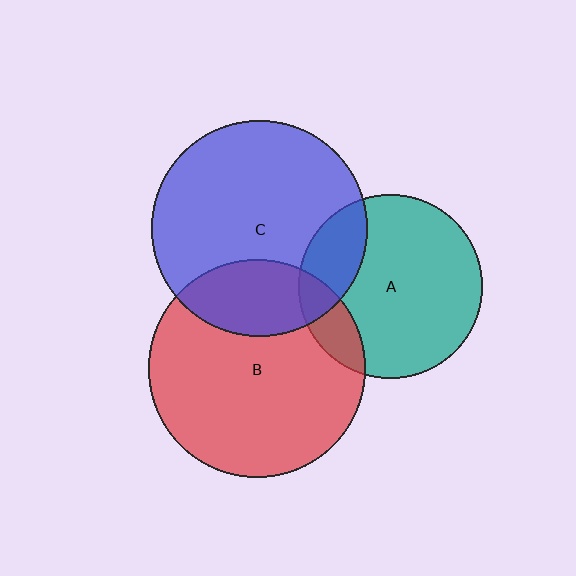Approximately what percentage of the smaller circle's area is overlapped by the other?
Approximately 20%.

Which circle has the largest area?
Circle B (red).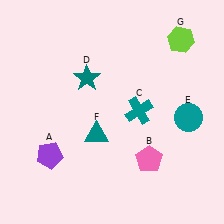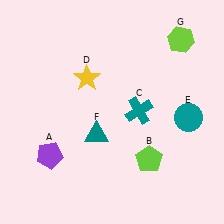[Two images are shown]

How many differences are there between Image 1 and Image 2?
There are 2 differences between the two images.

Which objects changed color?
B changed from pink to lime. D changed from teal to yellow.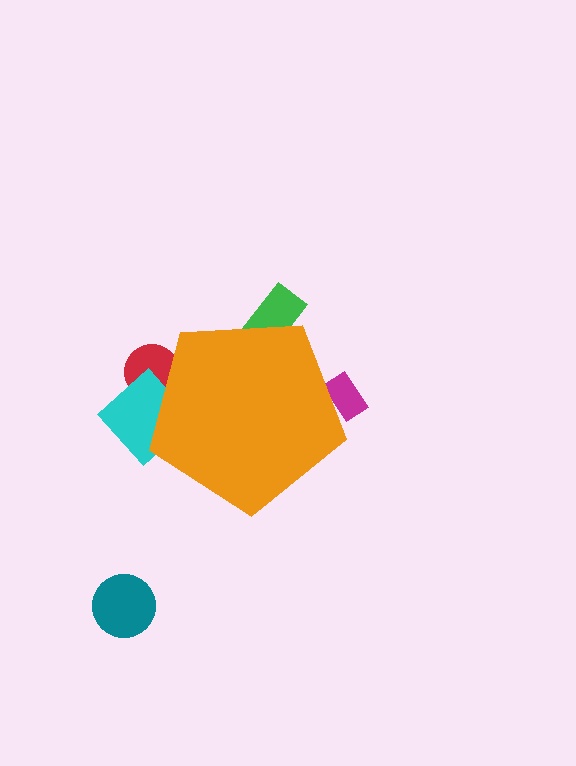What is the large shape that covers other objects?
An orange pentagon.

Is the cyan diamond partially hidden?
Yes, the cyan diamond is partially hidden behind the orange pentagon.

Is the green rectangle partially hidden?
Yes, the green rectangle is partially hidden behind the orange pentagon.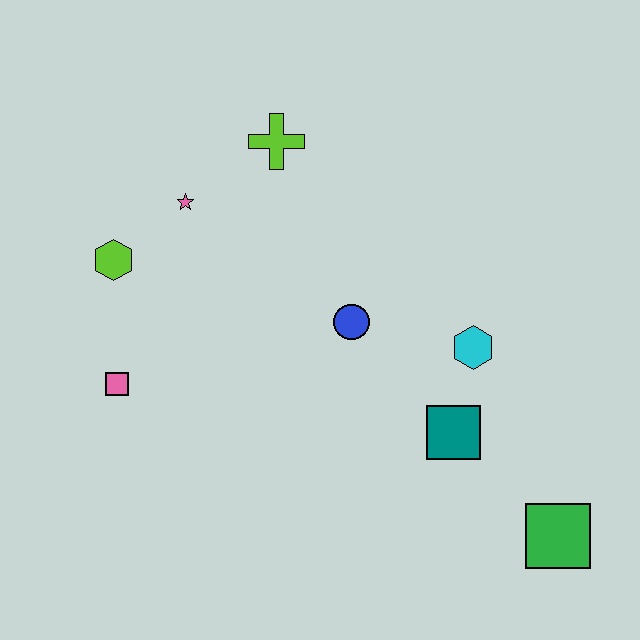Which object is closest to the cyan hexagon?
The teal square is closest to the cyan hexagon.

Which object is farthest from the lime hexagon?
The green square is farthest from the lime hexagon.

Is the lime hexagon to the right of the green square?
No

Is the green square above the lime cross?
No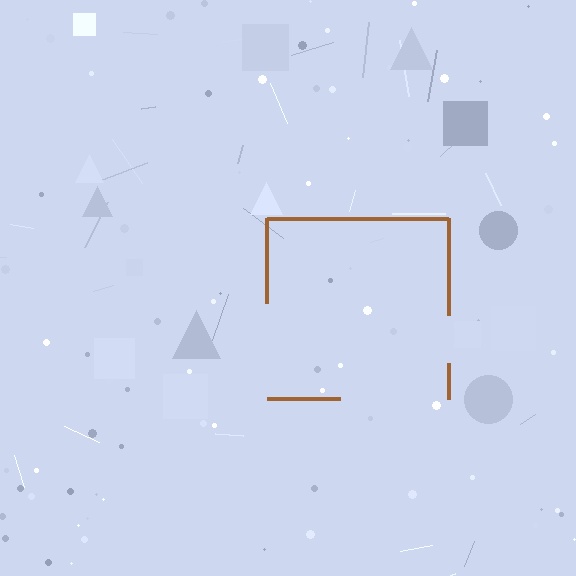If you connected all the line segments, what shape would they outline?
They would outline a square.